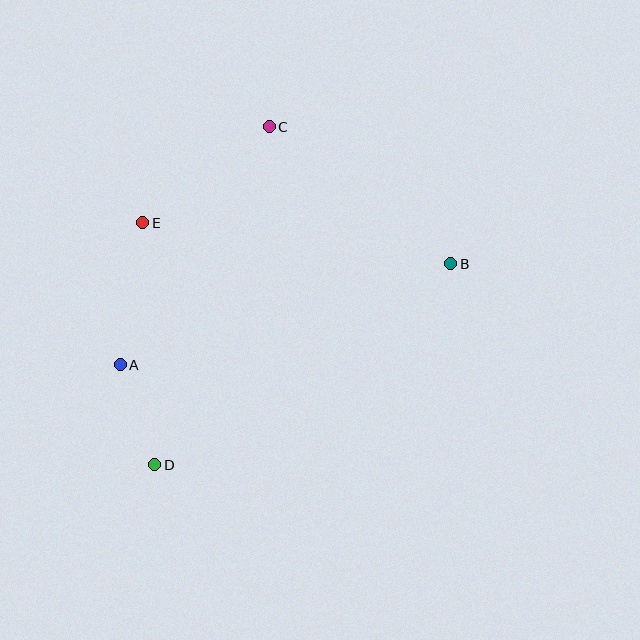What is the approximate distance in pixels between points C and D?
The distance between C and D is approximately 357 pixels.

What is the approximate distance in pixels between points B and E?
The distance between B and E is approximately 311 pixels.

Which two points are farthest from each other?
Points B and D are farthest from each other.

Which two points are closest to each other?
Points A and D are closest to each other.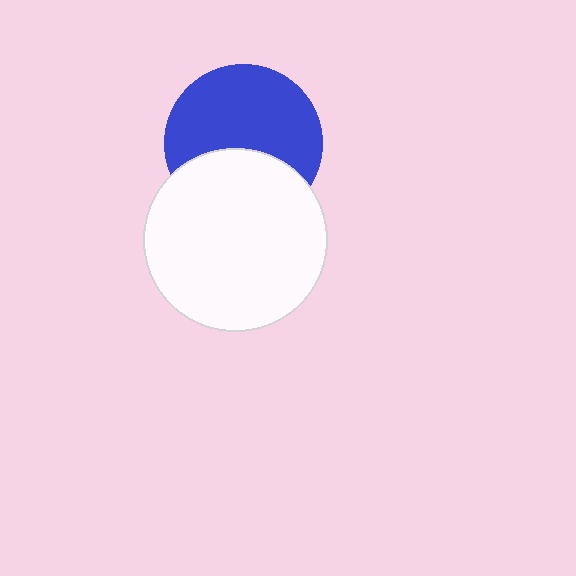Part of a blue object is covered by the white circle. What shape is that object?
It is a circle.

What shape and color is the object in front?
The object in front is a white circle.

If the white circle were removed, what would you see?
You would see the complete blue circle.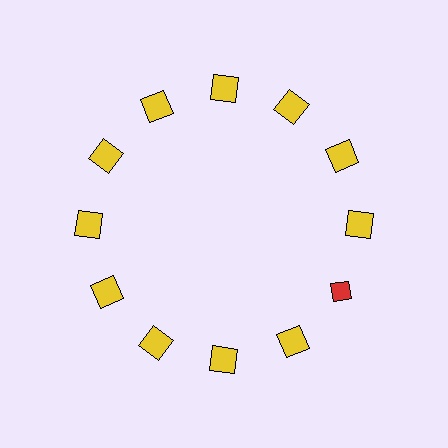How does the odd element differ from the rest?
It differs in both color (red instead of yellow) and shape (diamond instead of square).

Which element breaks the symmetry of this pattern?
The red diamond at roughly the 4 o'clock position breaks the symmetry. All other shapes are yellow squares.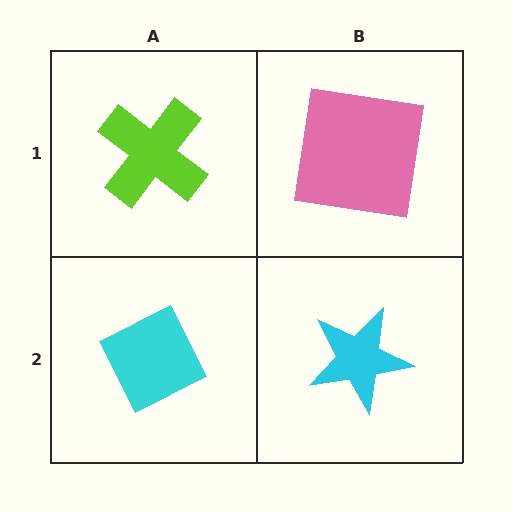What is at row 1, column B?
A pink square.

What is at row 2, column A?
A cyan diamond.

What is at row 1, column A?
A lime cross.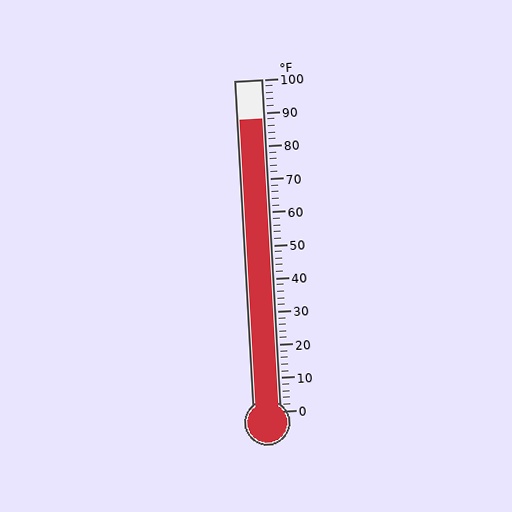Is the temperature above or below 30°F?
The temperature is above 30°F.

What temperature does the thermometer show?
The thermometer shows approximately 88°F.